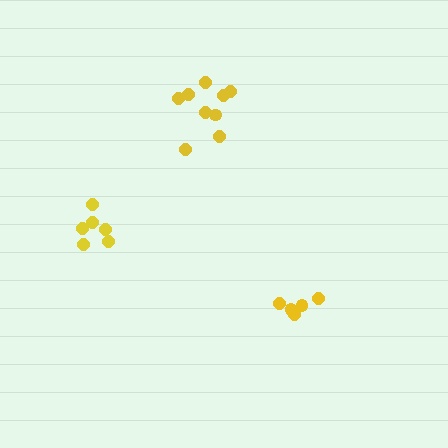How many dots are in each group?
Group 1: 9 dots, Group 2: 6 dots, Group 3: 5 dots (20 total).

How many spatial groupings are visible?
There are 3 spatial groupings.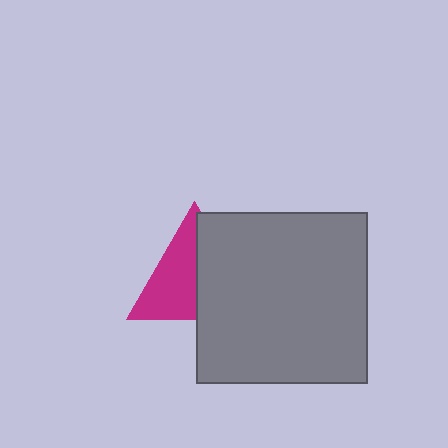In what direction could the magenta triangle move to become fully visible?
The magenta triangle could move left. That would shift it out from behind the gray square entirely.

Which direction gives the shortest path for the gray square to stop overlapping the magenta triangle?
Moving right gives the shortest separation.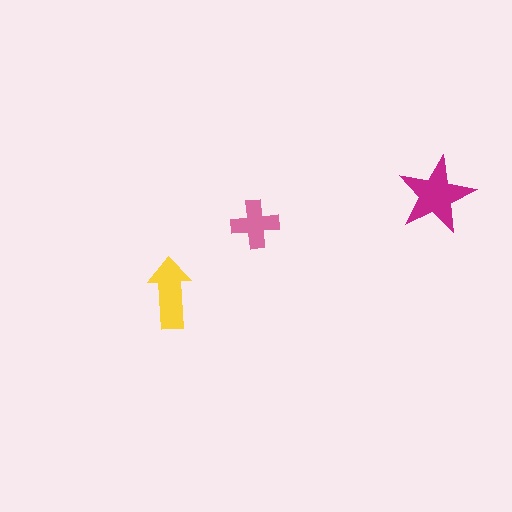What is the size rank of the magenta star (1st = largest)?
1st.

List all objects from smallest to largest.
The pink cross, the yellow arrow, the magenta star.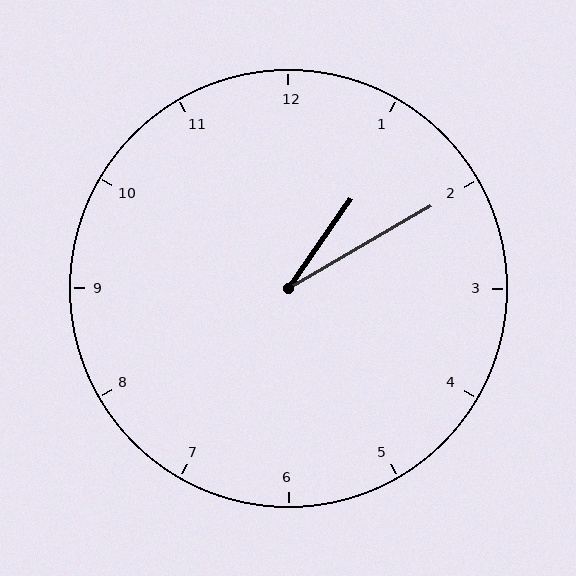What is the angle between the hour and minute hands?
Approximately 25 degrees.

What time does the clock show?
1:10.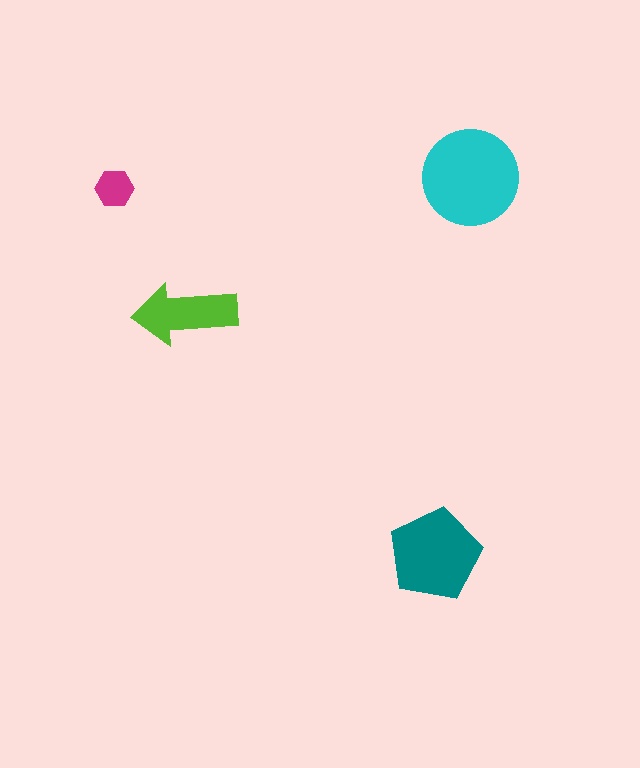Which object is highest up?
The cyan circle is topmost.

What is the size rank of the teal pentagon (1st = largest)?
2nd.